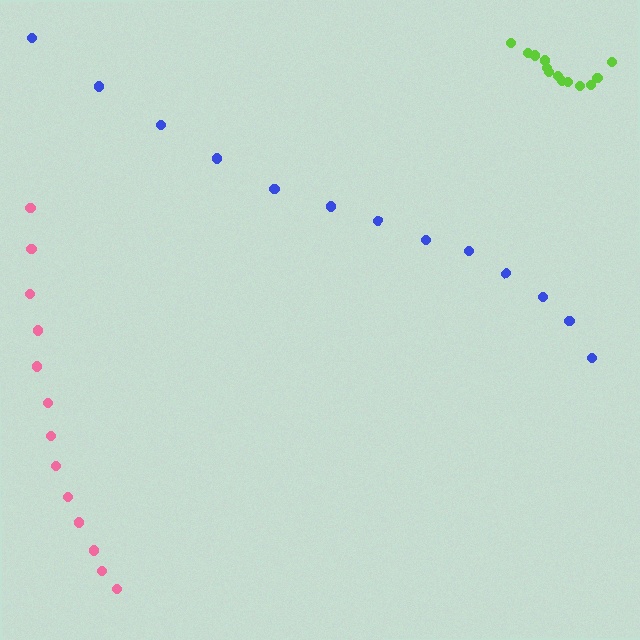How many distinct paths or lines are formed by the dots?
There are 3 distinct paths.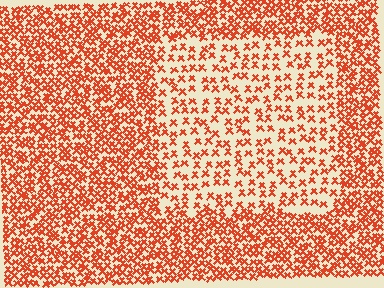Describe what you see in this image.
The image contains small red elements arranged at two different densities. A rectangle-shaped region is visible where the elements are less densely packed than the surrounding area.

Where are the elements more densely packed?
The elements are more densely packed outside the rectangle boundary.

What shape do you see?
I see a rectangle.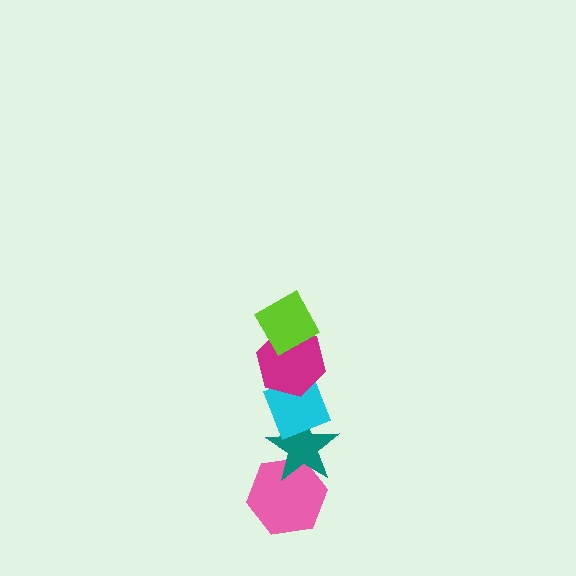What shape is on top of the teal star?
The cyan diamond is on top of the teal star.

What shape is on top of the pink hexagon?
The teal star is on top of the pink hexagon.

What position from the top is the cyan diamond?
The cyan diamond is 3rd from the top.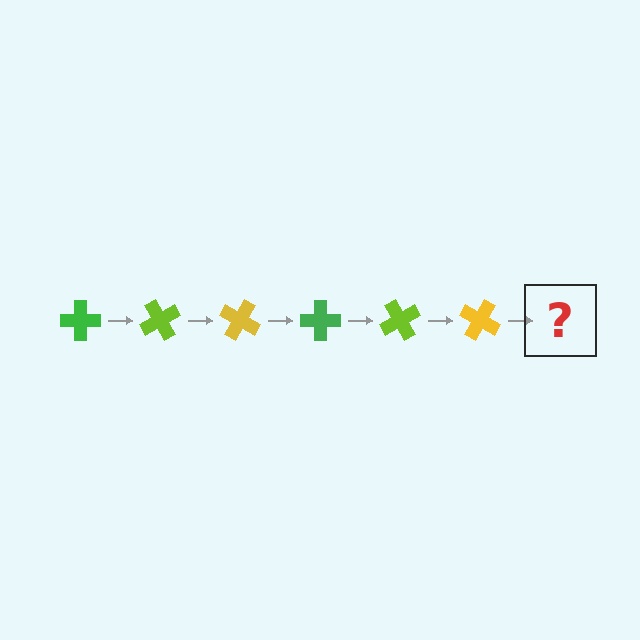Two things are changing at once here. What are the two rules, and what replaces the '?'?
The two rules are that it rotates 60 degrees each step and the color cycles through green, lime, and yellow. The '?' should be a green cross, rotated 360 degrees from the start.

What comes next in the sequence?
The next element should be a green cross, rotated 360 degrees from the start.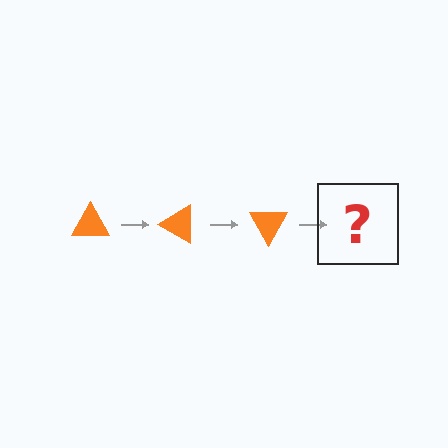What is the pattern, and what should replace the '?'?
The pattern is that the triangle rotates 30 degrees each step. The '?' should be an orange triangle rotated 90 degrees.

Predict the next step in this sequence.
The next step is an orange triangle rotated 90 degrees.